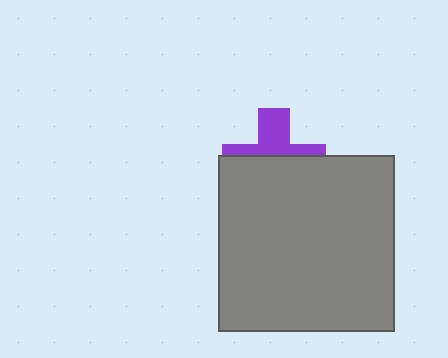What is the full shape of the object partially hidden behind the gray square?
The partially hidden object is a purple cross.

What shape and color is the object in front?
The object in front is a gray square.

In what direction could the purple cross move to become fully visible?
The purple cross could move up. That would shift it out from behind the gray square entirely.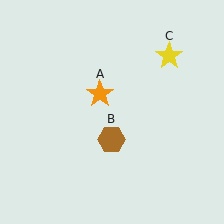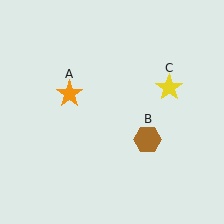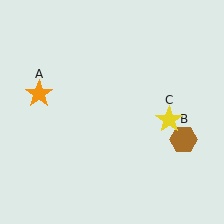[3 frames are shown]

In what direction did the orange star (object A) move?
The orange star (object A) moved left.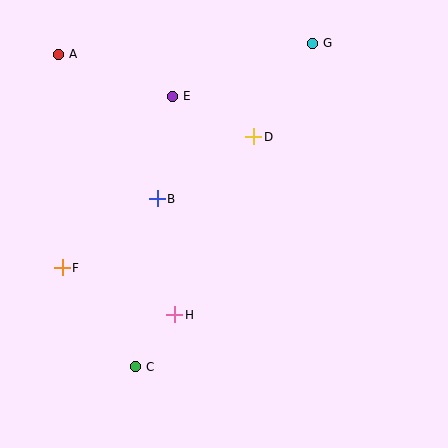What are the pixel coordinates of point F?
Point F is at (62, 268).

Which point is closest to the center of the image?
Point B at (157, 199) is closest to the center.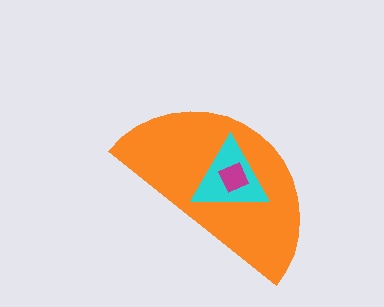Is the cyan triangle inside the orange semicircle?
Yes.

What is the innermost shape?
The magenta square.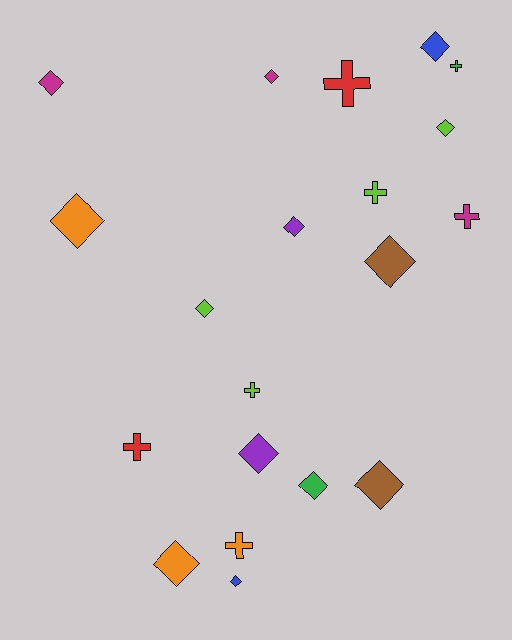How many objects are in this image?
There are 20 objects.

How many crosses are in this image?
There are 7 crosses.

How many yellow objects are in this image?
There are no yellow objects.